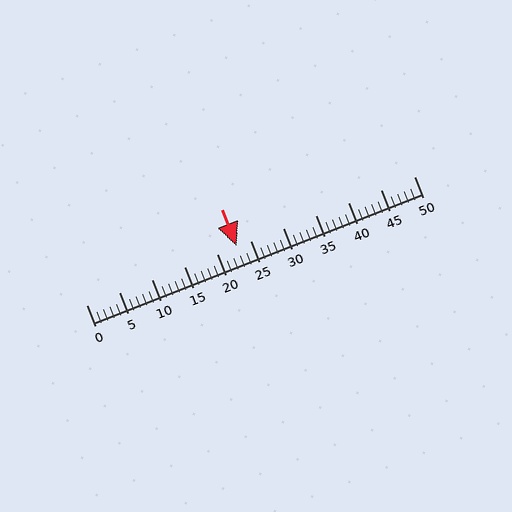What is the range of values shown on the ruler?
The ruler shows values from 0 to 50.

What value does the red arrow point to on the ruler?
The red arrow points to approximately 23.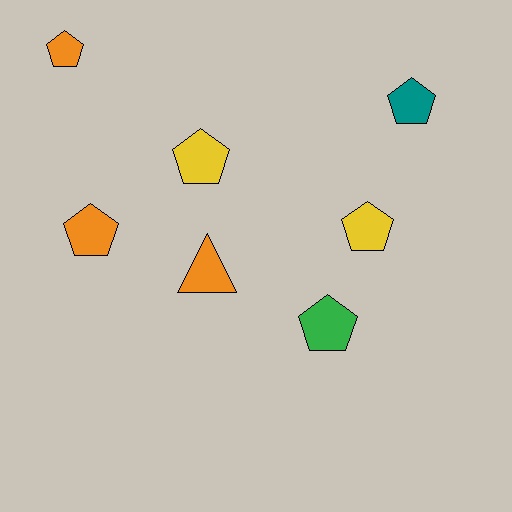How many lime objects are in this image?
There are no lime objects.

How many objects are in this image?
There are 7 objects.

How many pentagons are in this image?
There are 6 pentagons.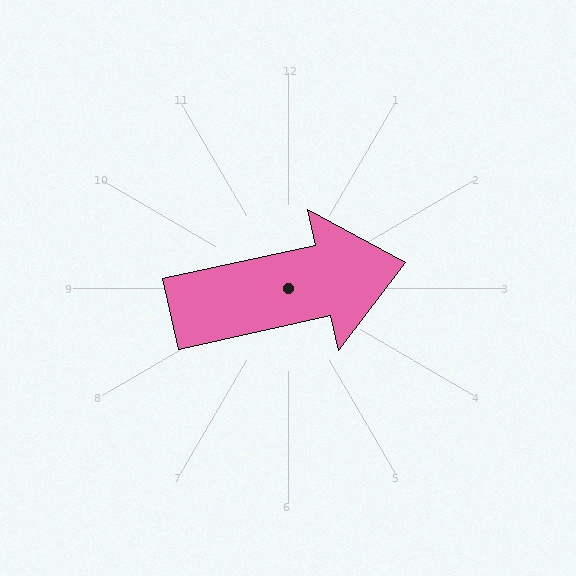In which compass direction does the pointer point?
East.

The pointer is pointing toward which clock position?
Roughly 3 o'clock.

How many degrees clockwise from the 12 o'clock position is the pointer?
Approximately 78 degrees.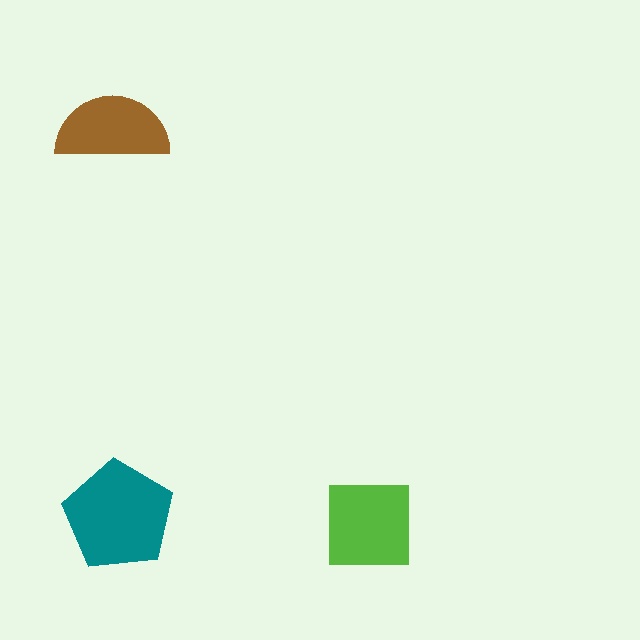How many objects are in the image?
There are 3 objects in the image.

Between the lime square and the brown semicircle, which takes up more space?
The lime square.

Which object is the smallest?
The brown semicircle.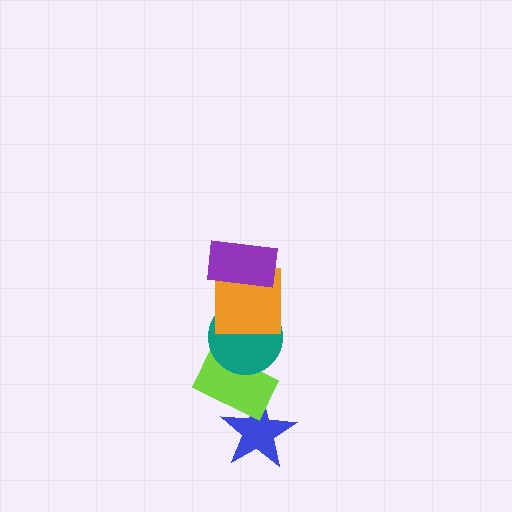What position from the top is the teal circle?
The teal circle is 3rd from the top.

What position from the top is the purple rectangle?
The purple rectangle is 1st from the top.